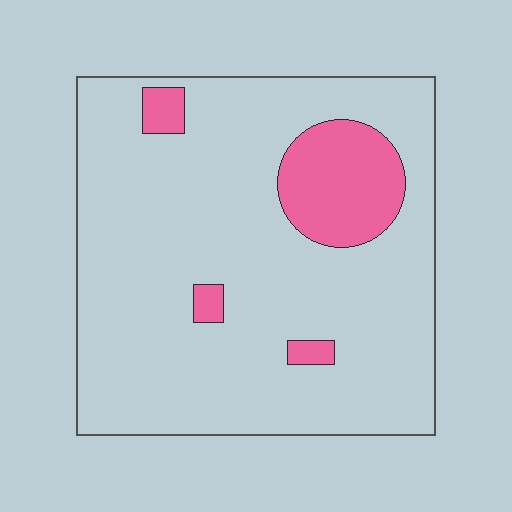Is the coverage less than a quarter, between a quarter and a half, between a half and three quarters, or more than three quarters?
Less than a quarter.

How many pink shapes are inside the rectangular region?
4.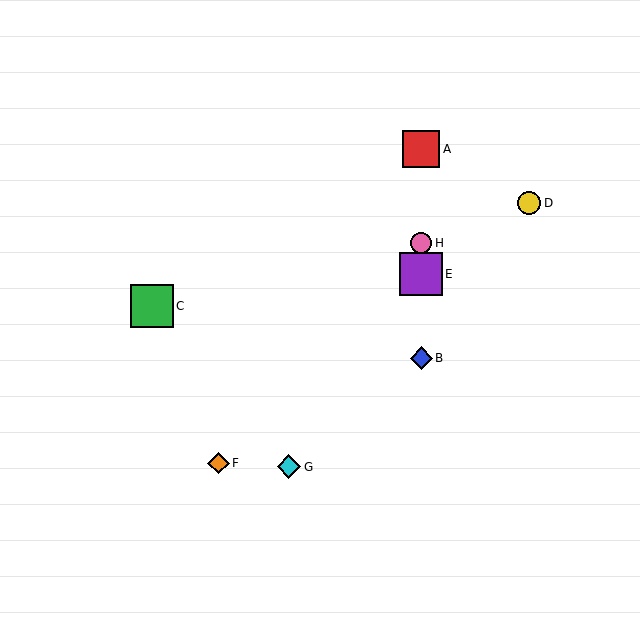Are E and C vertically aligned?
No, E is at x≈421 and C is at x≈152.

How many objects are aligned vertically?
4 objects (A, B, E, H) are aligned vertically.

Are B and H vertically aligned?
Yes, both are at x≈421.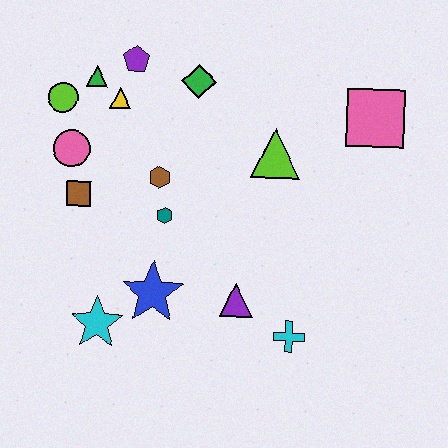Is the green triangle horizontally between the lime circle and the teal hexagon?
Yes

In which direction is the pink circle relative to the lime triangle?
The pink circle is to the left of the lime triangle.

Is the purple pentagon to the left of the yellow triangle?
No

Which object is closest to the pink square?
The lime triangle is closest to the pink square.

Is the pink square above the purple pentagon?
No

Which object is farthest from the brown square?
The pink square is farthest from the brown square.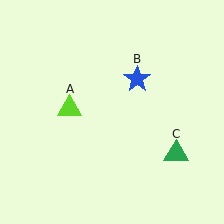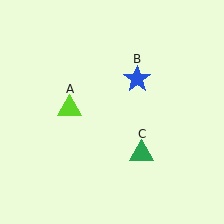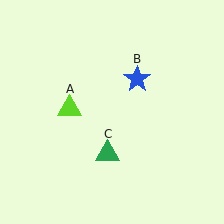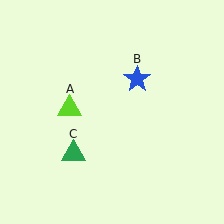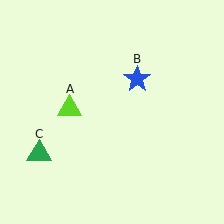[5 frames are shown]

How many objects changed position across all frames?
1 object changed position: green triangle (object C).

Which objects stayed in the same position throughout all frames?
Lime triangle (object A) and blue star (object B) remained stationary.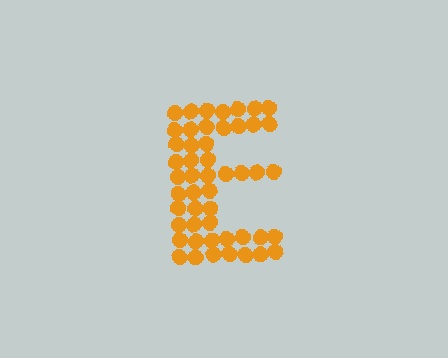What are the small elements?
The small elements are circles.